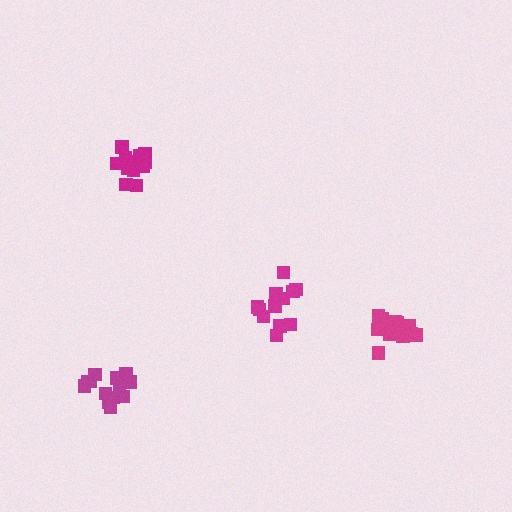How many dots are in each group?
Group 1: 14 dots, Group 2: 13 dots, Group 3: 12 dots, Group 4: 13 dots (52 total).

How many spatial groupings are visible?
There are 4 spatial groupings.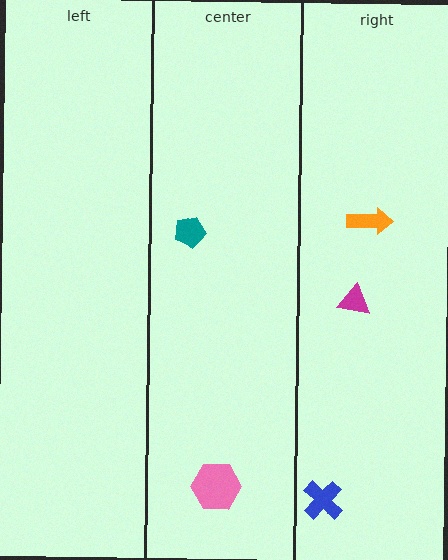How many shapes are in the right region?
3.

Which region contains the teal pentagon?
The center region.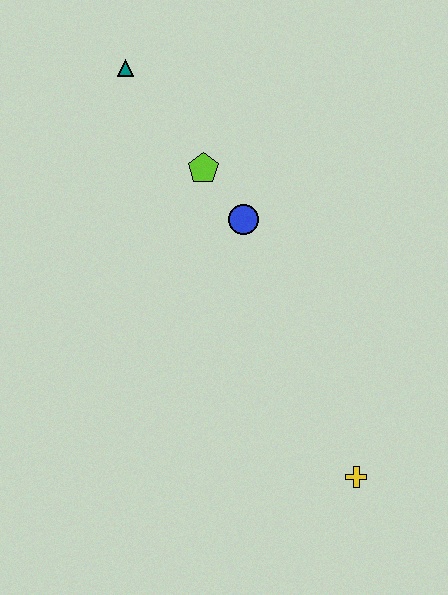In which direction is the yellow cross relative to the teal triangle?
The yellow cross is below the teal triangle.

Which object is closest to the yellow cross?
The blue circle is closest to the yellow cross.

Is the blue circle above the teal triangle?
No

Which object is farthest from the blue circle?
The yellow cross is farthest from the blue circle.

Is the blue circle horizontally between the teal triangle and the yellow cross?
Yes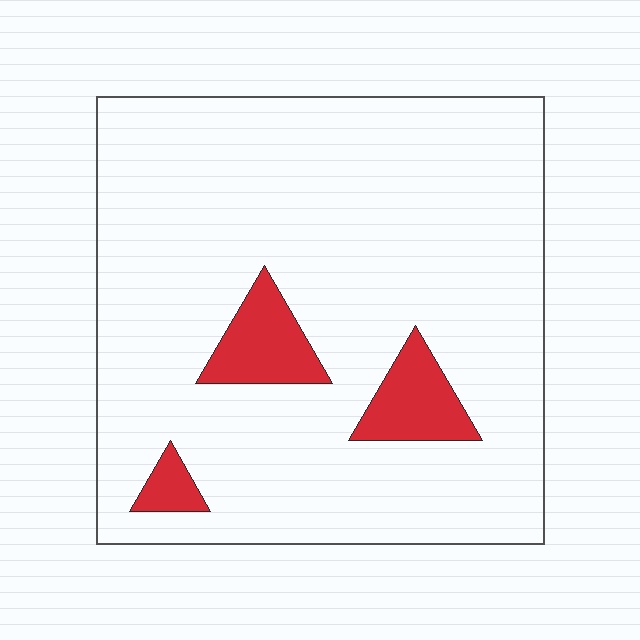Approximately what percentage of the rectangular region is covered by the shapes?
Approximately 10%.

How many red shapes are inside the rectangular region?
3.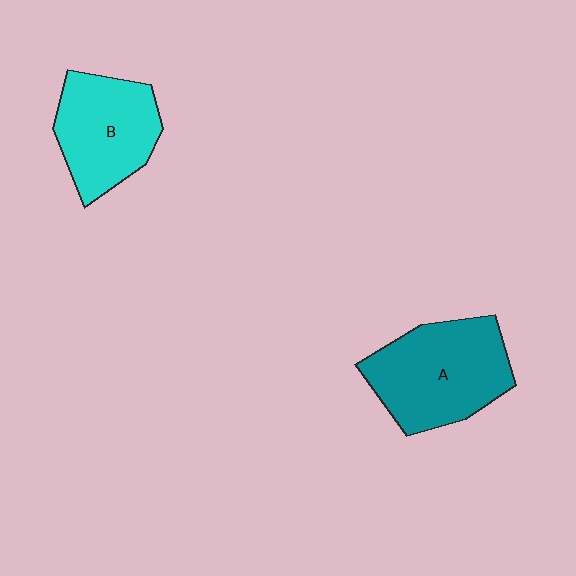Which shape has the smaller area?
Shape B (cyan).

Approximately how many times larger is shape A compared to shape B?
Approximately 1.2 times.